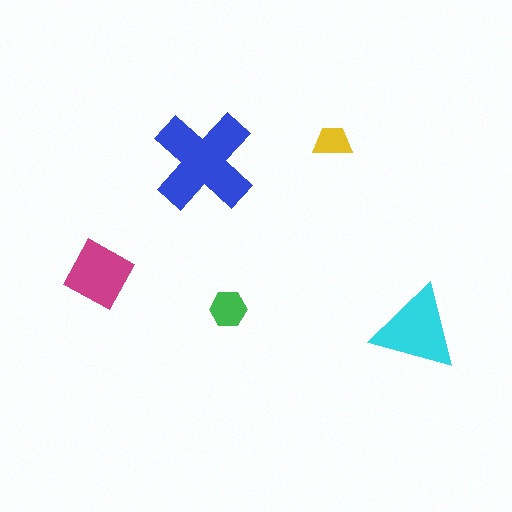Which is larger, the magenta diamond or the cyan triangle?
The cyan triangle.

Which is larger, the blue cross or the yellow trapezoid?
The blue cross.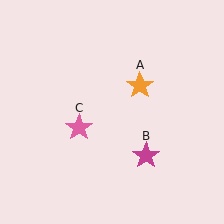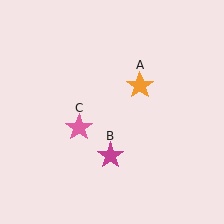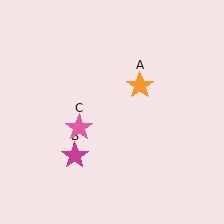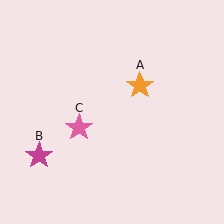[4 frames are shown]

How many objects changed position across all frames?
1 object changed position: magenta star (object B).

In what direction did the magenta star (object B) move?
The magenta star (object B) moved left.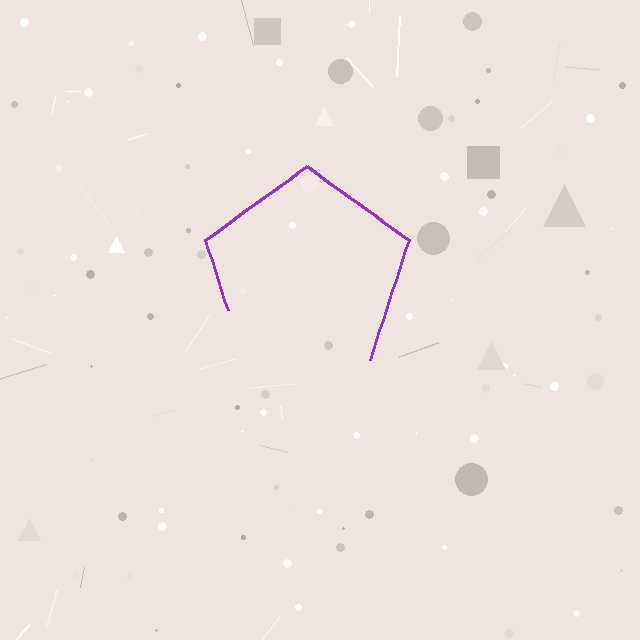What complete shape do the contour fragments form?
The contour fragments form a pentagon.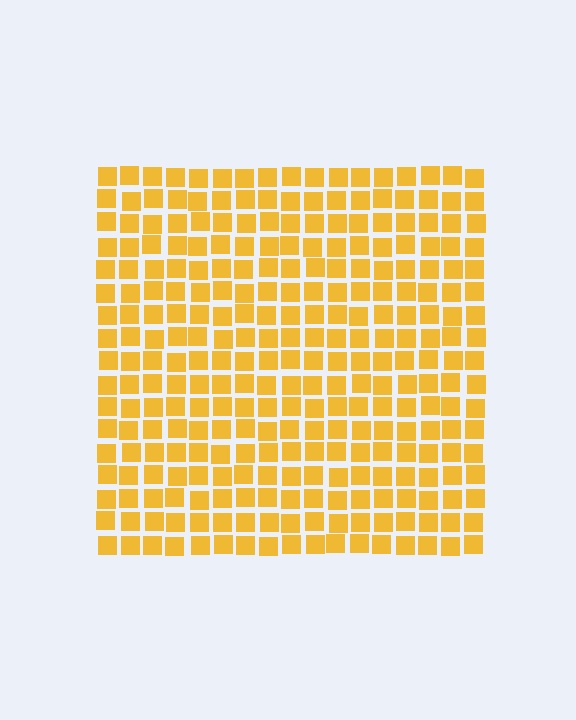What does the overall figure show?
The overall figure shows a square.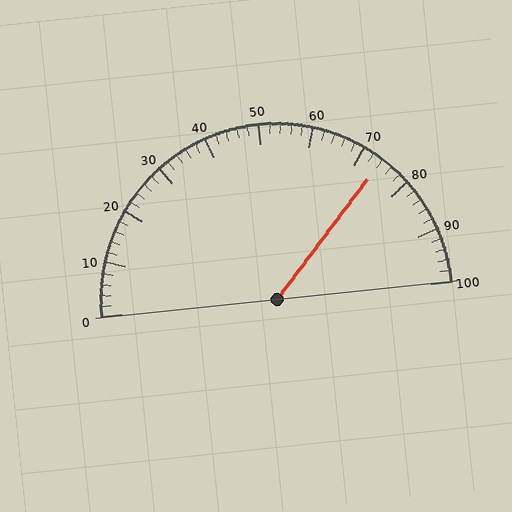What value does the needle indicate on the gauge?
The needle indicates approximately 74.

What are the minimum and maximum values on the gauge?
The gauge ranges from 0 to 100.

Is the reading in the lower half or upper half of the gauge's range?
The reading is in the upper half of the range (0 to 100).